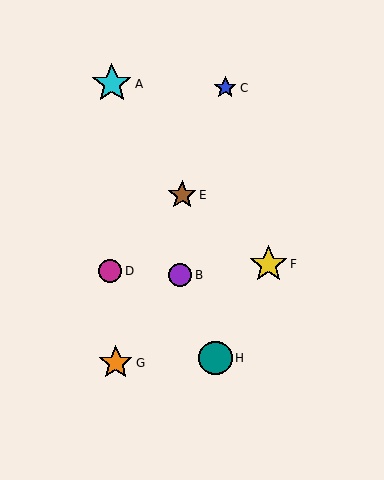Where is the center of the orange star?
The center of the orange star is at (116, 363).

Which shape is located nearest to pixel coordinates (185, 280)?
The purple circle (labeled B) at (180, 275) is nearest to that location.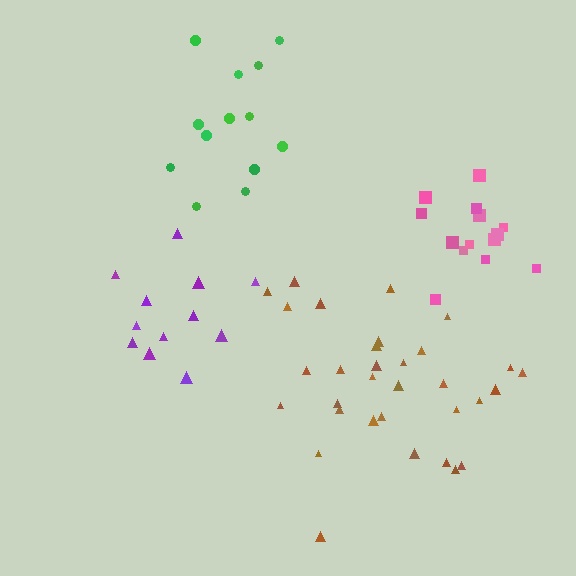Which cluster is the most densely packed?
Pink.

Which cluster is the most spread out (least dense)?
Green.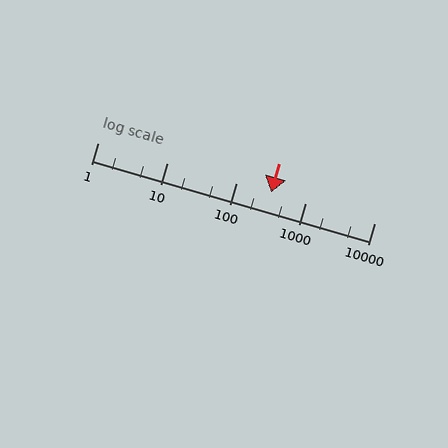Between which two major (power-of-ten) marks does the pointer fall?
The pointer is between 100 and 1000.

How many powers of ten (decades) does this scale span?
The scale spans 4 decades, from 1 to 10000.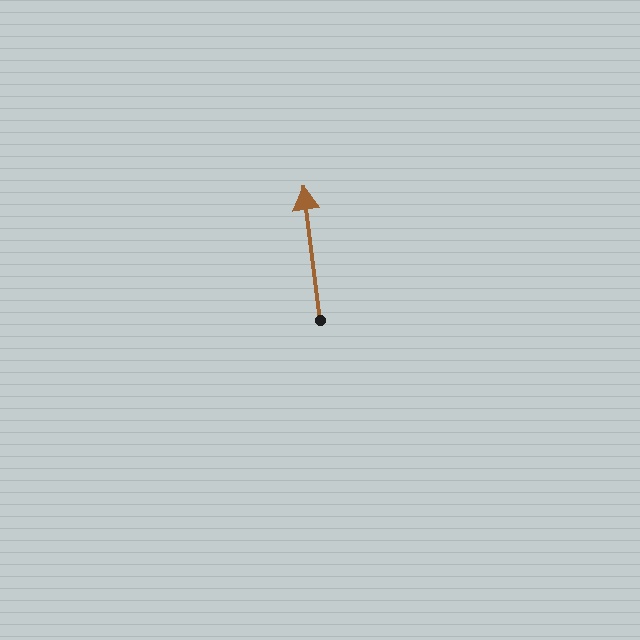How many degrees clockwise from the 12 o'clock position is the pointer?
Approximately 353 degrees.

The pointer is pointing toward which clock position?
Roughly 12 o'clock.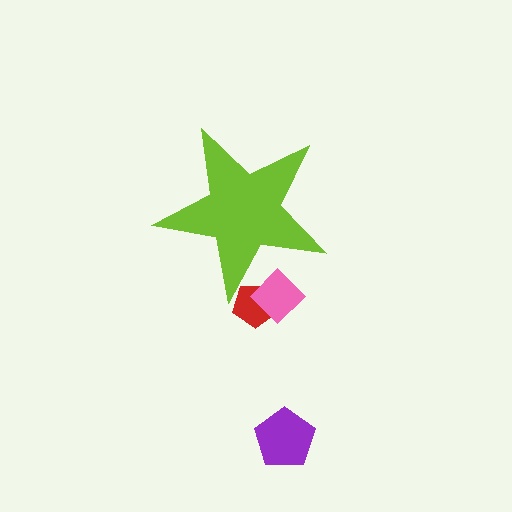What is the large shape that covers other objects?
A lime star.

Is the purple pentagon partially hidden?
No, the purple pentagon is fully visible.